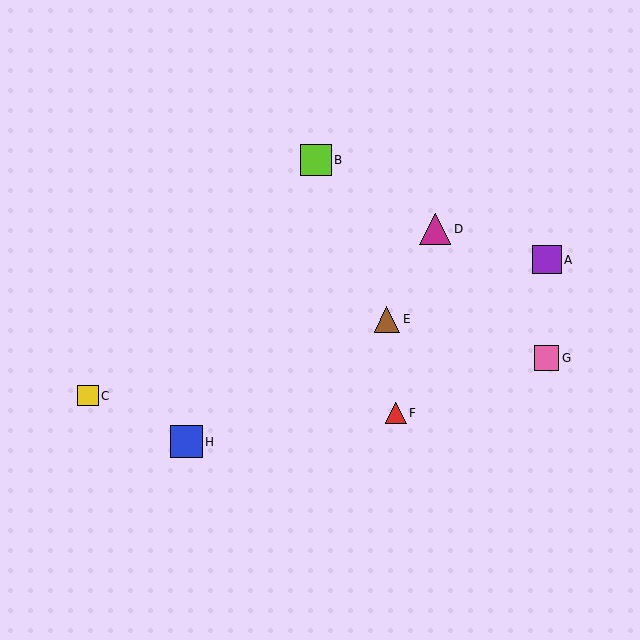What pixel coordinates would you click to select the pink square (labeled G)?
Click at (547, 358) to select the pink square G.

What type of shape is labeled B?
Shape B is a lime square.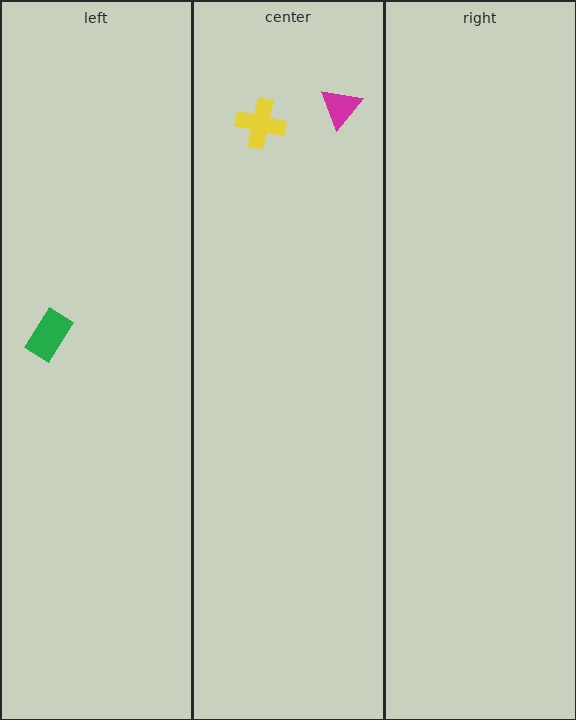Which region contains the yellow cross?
The center region.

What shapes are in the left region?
The green rectangle.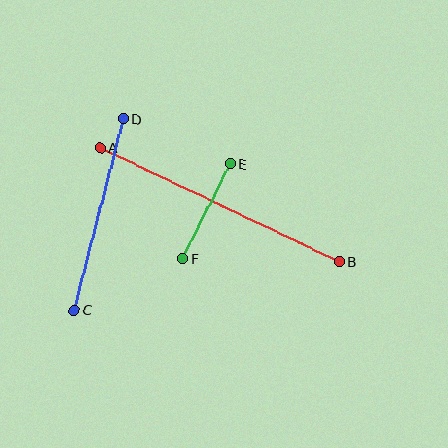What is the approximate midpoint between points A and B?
The midpoint is at approximately (220, 204) pixels.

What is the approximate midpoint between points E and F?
The midpoint is at approximately (207, 211) pixels.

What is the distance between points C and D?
The distance is approximately 197 pixels.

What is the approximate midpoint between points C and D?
The midpoint is at approximately (99, 215) pixels.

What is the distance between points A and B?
The distance is approximately 265 pixels.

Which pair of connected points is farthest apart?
Points A and B are farthest apart.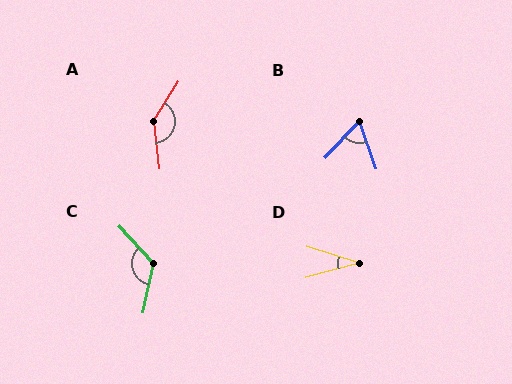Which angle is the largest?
A, at approximately 141 degrees.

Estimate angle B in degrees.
Approximately 62 degrees.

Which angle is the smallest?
D, at approximately 33 degrees.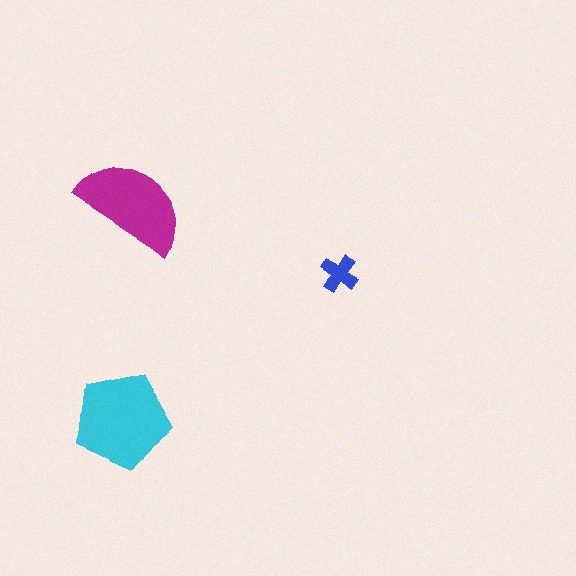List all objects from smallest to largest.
The blue cross, the magenta semicircle, the cyan pentagon.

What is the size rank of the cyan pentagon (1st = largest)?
1st.